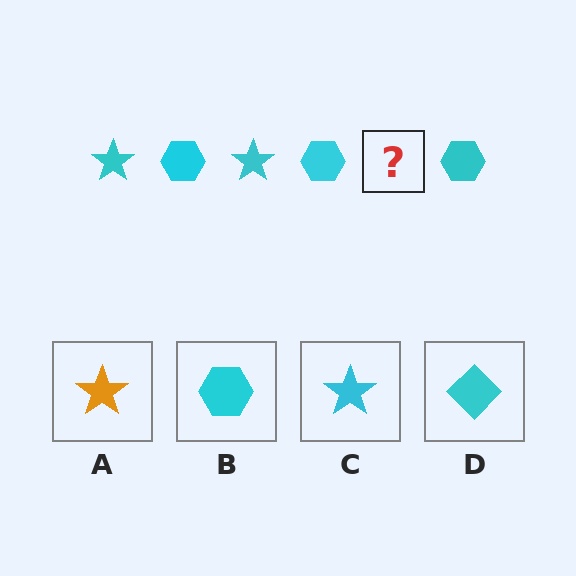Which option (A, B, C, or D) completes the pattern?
C.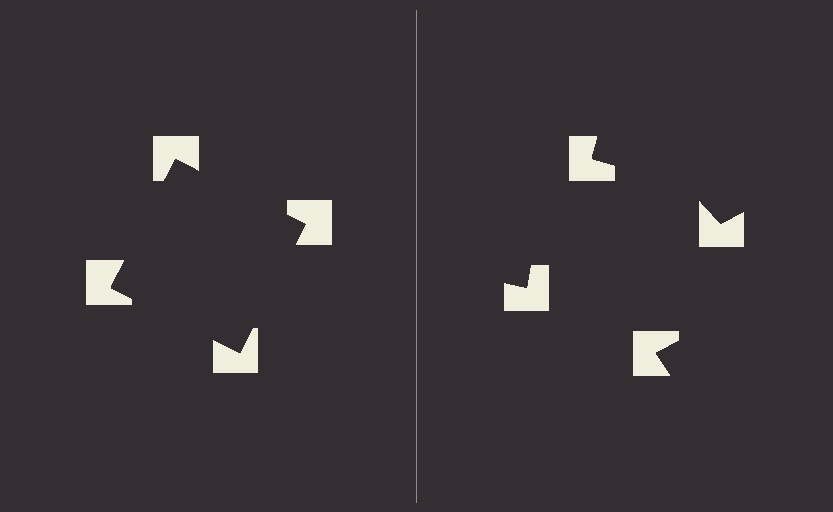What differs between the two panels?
The notched squares are positioned identically on both sides; only the wedge orientations differ. On the left they align to a square; on the right they are misaligned.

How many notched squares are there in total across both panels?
8 — 4 on each side.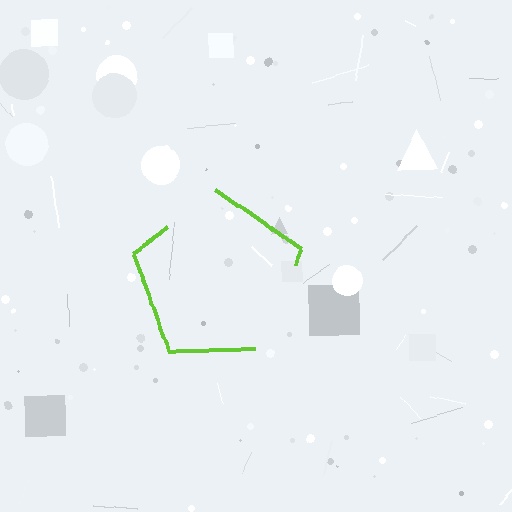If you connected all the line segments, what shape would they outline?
They would outline a pentagon.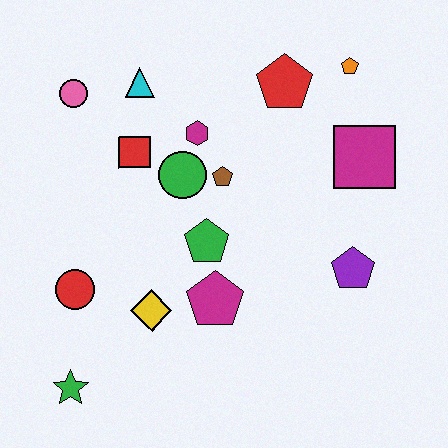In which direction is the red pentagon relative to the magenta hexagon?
The red pentagon is to the right of the magenta hexagon.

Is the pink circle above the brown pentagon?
Yes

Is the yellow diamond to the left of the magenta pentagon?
Yes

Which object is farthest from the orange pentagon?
The green star is farthest from the orange pentagon.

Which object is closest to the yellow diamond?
The magenta pentagon is closest to the yellow diamond.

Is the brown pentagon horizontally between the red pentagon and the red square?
Yes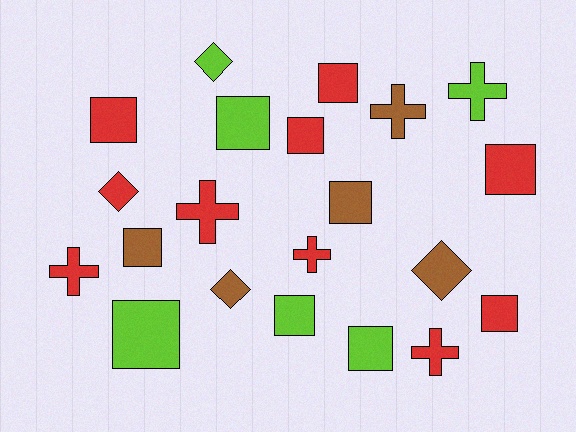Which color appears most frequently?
Red, with 10 objects.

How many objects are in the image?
There are 21 objects.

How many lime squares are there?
There are 4 lime squares.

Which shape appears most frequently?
Square, with 11 objects.